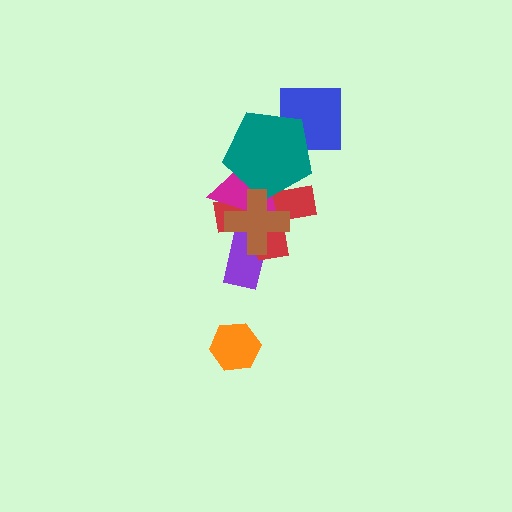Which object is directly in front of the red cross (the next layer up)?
The magenta triangle is directly in front of the red cross.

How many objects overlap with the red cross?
4 objects overlap with the red cross.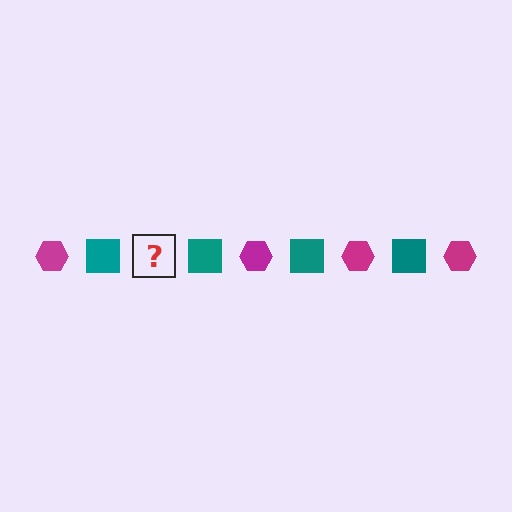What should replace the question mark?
The question mark should be replaced with a magenta hexagon.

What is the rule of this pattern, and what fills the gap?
The rule is that the pattern alternates between magenta hexagon and teal square. The gap should be filled with a magenta hexagon.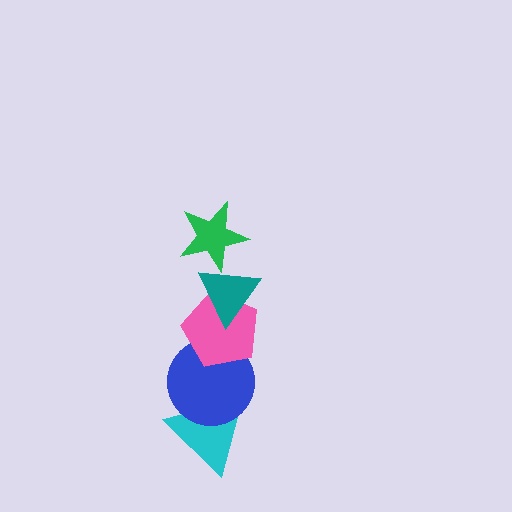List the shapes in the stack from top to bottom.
From top to bottom: the green star, the teal triangle, the pink pentagon, the blue circle, the cyan triangle.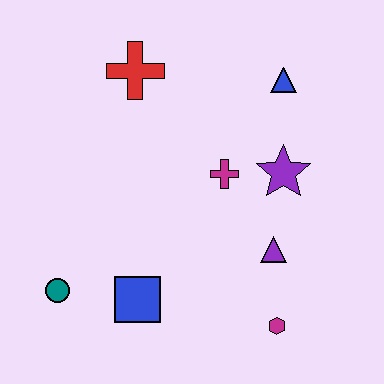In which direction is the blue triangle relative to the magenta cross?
The blue triangle is above the magenta cross.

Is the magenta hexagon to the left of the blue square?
No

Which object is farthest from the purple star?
The teal circle is farthest from the purple star.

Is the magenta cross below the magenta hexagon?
No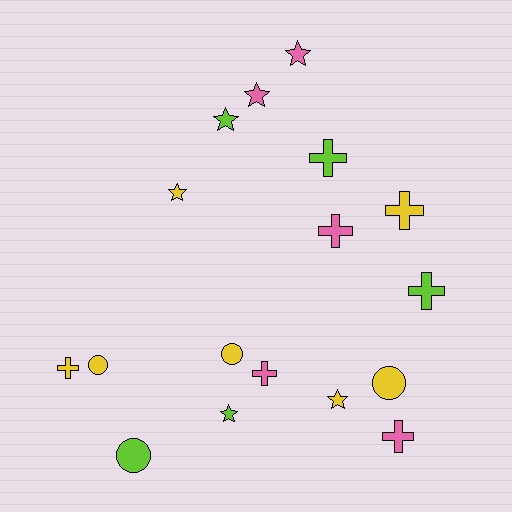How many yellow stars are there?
There are 2 yellow stars.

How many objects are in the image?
There are 17 objects.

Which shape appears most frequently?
Cross, with 7 objects.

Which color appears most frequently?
Yellow, with 7 objects.